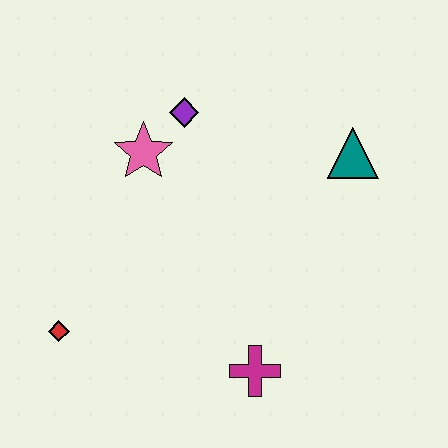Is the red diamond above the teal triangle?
No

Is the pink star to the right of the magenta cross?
No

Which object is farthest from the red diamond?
The teal triangle is farthest from the red diamond.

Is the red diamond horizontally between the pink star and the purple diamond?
No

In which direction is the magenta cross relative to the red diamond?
The magenta cross is to the right of the red diamond.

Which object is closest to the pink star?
The purple diamond is closest to the pink star.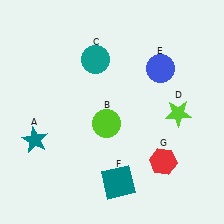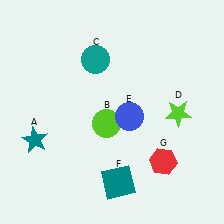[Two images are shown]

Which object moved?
The blue circle (E) moved down.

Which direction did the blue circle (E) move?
The blue circle (E) moved down.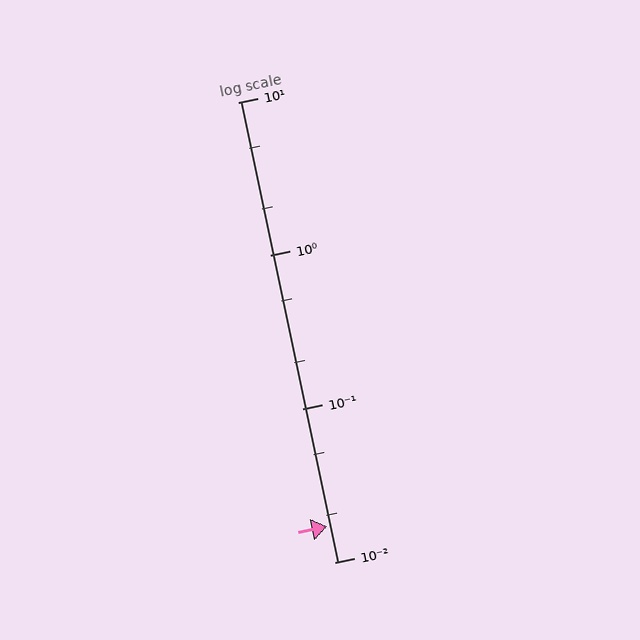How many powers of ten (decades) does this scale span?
The scale spans 3 decades, from 0.01 to 10.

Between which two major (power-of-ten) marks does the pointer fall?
The pointer is between 0.01 and 0.1.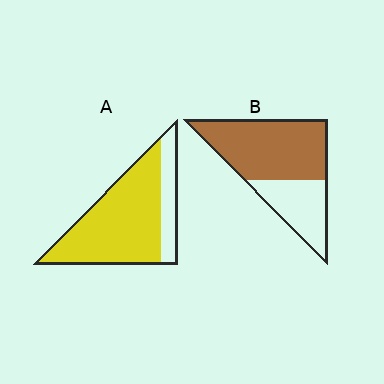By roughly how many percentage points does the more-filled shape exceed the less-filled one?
By roughly 10 percentage points (A over B).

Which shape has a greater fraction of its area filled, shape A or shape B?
Shape A.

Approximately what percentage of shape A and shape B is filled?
A is approximately 80% and B is approximately 65%.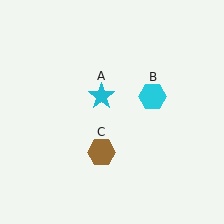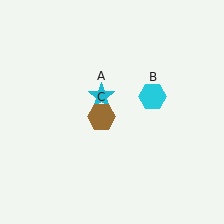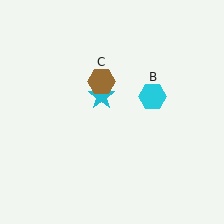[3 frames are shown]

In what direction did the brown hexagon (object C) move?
The brown hexagon (object C) moved up.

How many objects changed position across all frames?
1 object changed position: brown hexagon (object C).